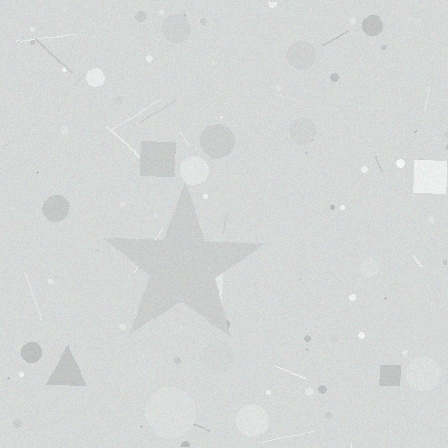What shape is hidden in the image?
A star is hidden in the image.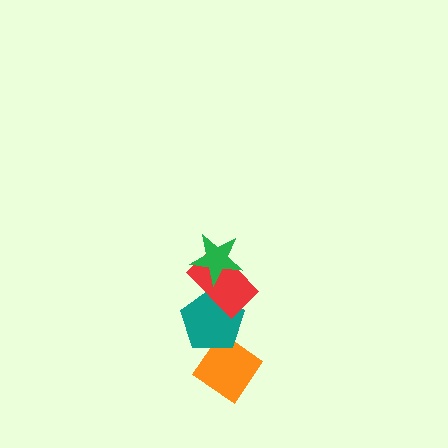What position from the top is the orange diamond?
The orange diamond is 4th from the top.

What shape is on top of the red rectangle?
The green star is on top of the red rectangle.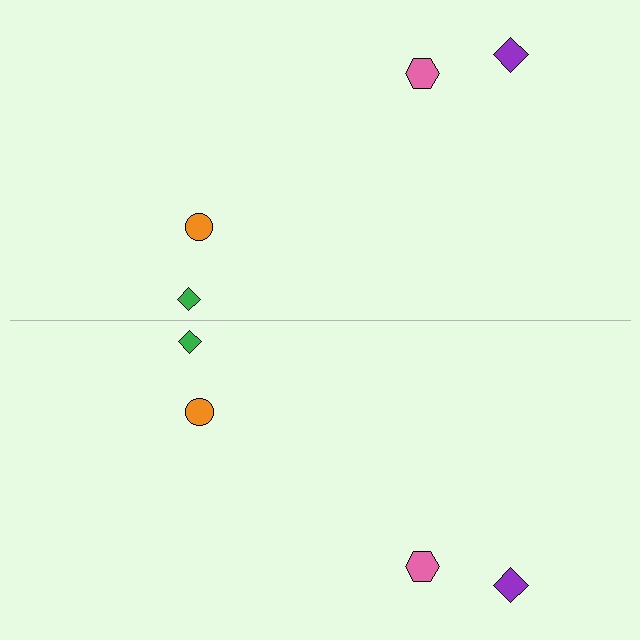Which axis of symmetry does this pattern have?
The pattern has a horizontal axis of symmetry running through the center of the image.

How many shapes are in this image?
There are 8 shapes in this image.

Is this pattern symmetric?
Yes, this pattern has bilateral (reflection) symmetry.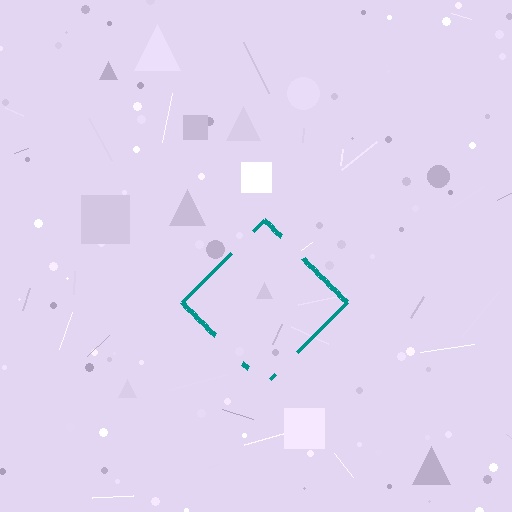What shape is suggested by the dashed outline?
The dashed outline suggests a diamond.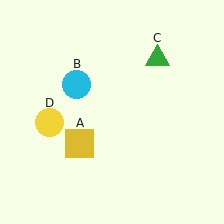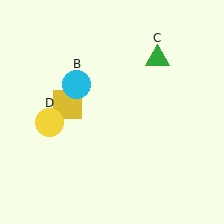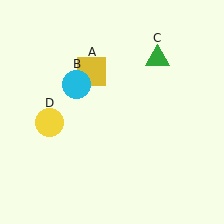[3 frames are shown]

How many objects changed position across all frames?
1 object changed position: yellow square (object A).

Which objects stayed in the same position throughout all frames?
Cyan circle (object B) and green triangle (object C) and yellow circle (object D) remained stationary.